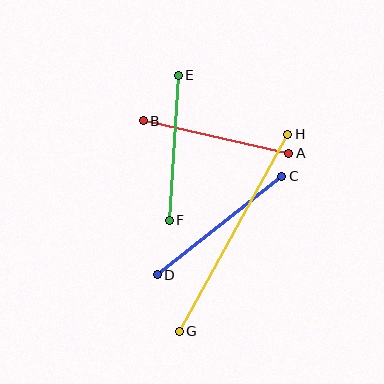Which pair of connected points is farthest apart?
Points G and H are farthest apart.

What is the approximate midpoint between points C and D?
The midpoint is at approximately (219, 226) pixels.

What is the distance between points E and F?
The distance is approximately 145 pixels.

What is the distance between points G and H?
The distance is approximately 225 pixels.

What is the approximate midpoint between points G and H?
The midpoint is at approximately (234, 233) pixels.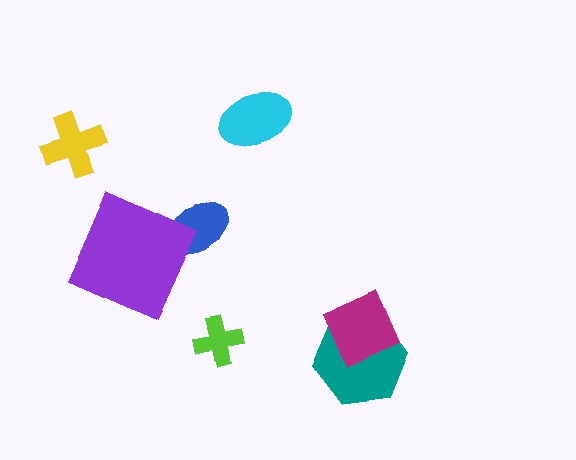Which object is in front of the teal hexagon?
The magenta square is in front of the teal hexagon.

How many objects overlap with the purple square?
1 object overlaps with the purple square.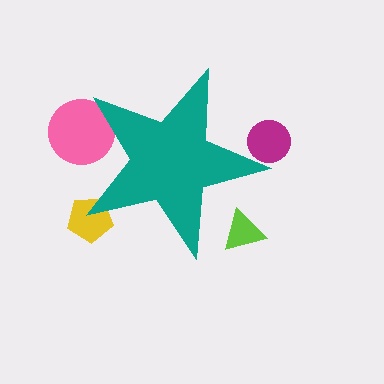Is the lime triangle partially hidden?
Yes, the lime triangle is partially hidden behind the teal star.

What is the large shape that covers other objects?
A teal star.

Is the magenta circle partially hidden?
Yes, the magenta circle is partially hidden behind the teal star.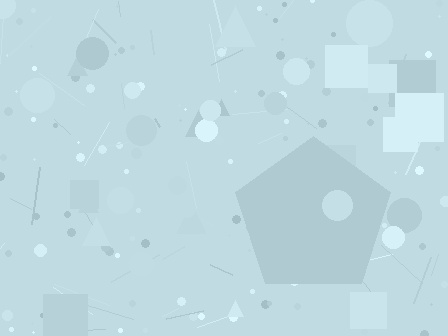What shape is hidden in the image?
A pentagon is hidden in the image.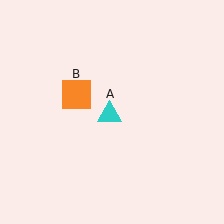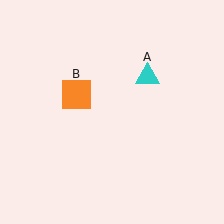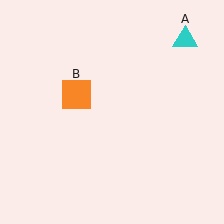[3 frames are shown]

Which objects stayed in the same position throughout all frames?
Orange square (object B) remained stationary.